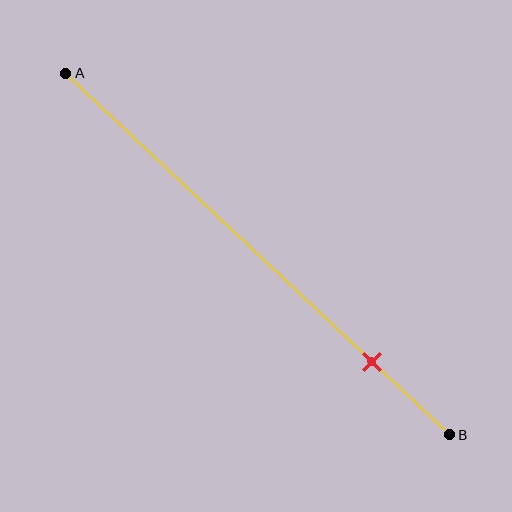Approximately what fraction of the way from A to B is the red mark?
The red mark is approximately 80% of the way from A to B.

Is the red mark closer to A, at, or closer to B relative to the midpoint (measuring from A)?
The red mark is closer to point B than the midpoint of segment AB.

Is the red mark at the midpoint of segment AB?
No, the mark is at about 80% from A, not at the 50% midpoint.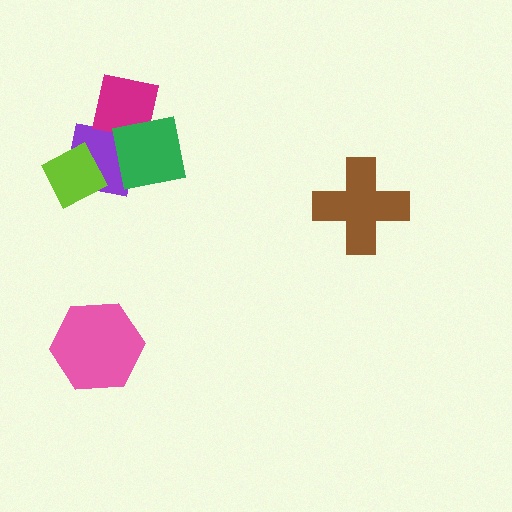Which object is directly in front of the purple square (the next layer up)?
The lime diamond is directly in front of the purple square.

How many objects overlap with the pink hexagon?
0 objects overlap with the pink hexagon.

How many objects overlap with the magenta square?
2 objects overlap with the magenta square.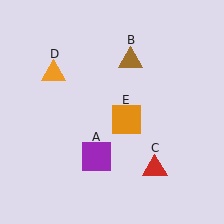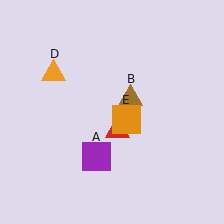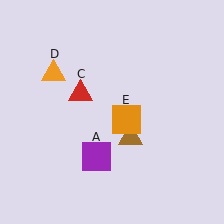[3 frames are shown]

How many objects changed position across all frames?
2 objects changed position: brown triangle (object B), red triangle (object C).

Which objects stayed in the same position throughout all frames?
Purple square (object A) and orange triangle (object D) and orange square (object E) remained stationary.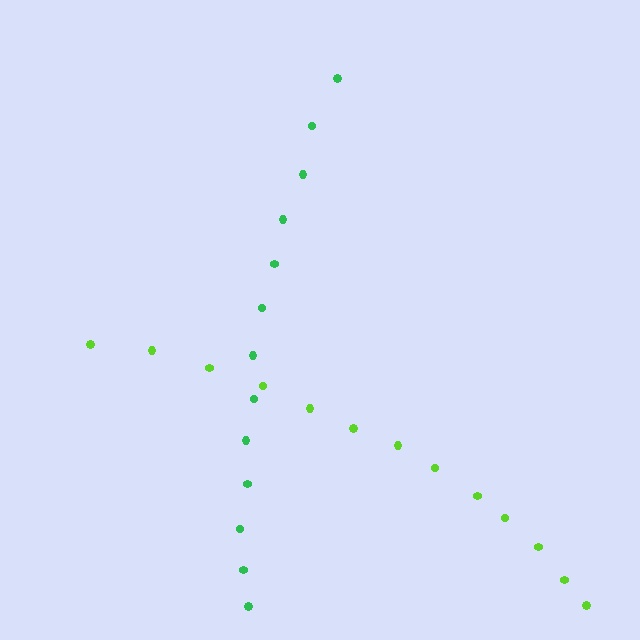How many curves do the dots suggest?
There are 2 distinct paths.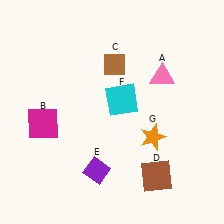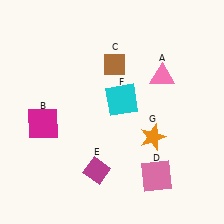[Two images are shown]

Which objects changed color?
D changed from brown to pink. E changed from purple to magenta.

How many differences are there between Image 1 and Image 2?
There are 2 differences between the two images.